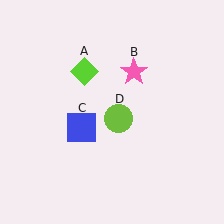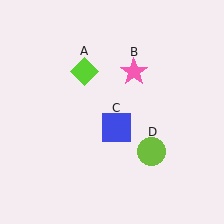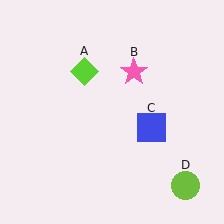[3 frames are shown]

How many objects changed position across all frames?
2 objects changed position: blue square (object C), lime circle (object D).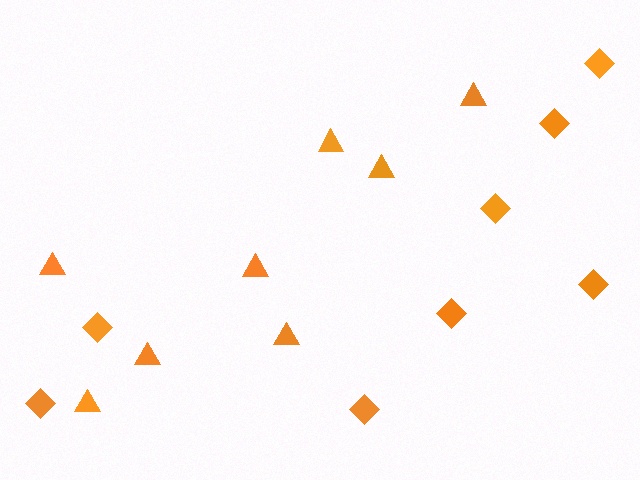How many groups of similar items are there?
There are 2 groups: one group of diamonds (8) and one group of triangles (8).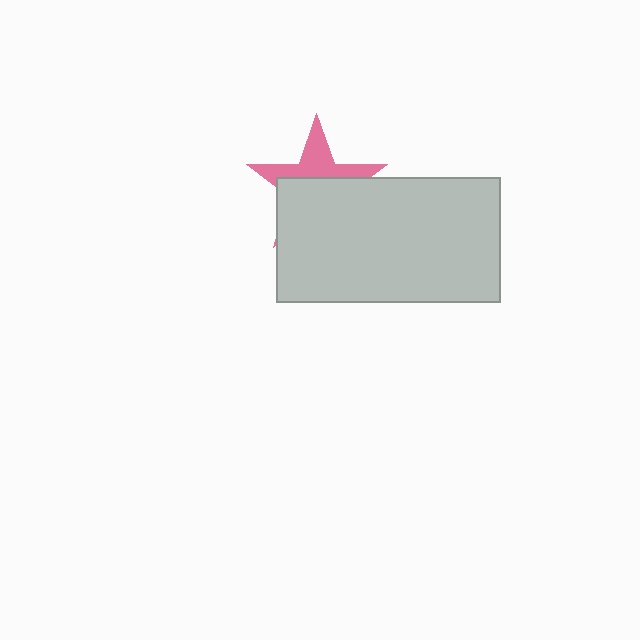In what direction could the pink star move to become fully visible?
The pink star could move up. That would shift it out from behind the light gray rectangle entirely.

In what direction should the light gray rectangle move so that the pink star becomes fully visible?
The light gray rectangle should move down. That is the shortest direction to clear the overlap and leave the pink star fully visible.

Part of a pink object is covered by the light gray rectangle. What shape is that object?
It is a star.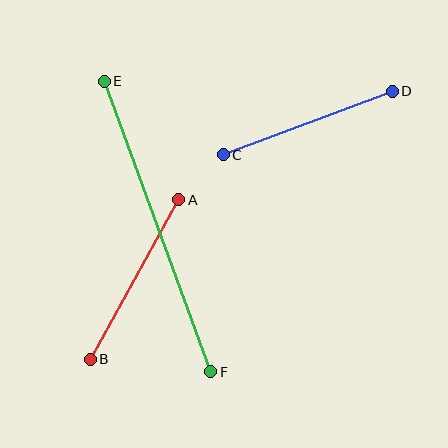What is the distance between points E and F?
The distance is approximately 309 pixels.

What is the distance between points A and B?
The distance is approximately 183 pixels.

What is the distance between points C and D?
The distance is approximately 181 pixels.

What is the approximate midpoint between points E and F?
The midpoint is at approximately (157, 227) pixels.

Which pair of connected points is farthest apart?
Points E and F are farthest apart.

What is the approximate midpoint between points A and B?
The midpoint is at approximately (134, 279) pixels.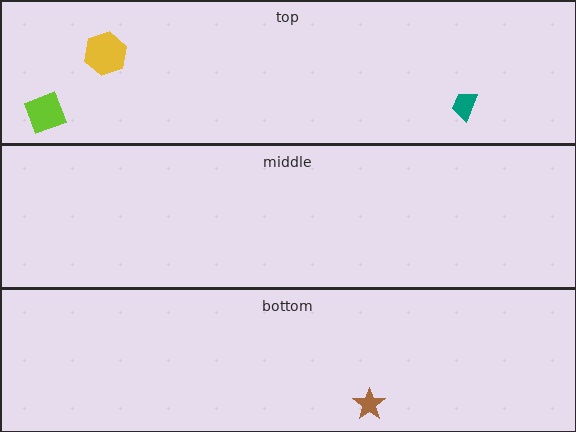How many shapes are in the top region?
3.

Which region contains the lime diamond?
The top region.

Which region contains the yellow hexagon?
The top region.